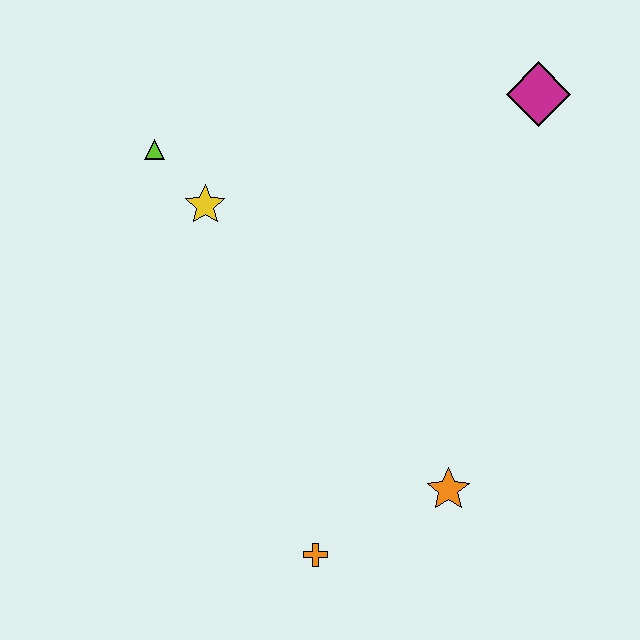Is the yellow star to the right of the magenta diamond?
No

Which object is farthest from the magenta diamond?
The orange cross is farthest from the magenta diamond.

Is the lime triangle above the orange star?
Yes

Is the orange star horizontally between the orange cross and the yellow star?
No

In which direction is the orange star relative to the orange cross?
The orange star is to the right of the orange cross.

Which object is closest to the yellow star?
The lime triangle is closest to the yellow star.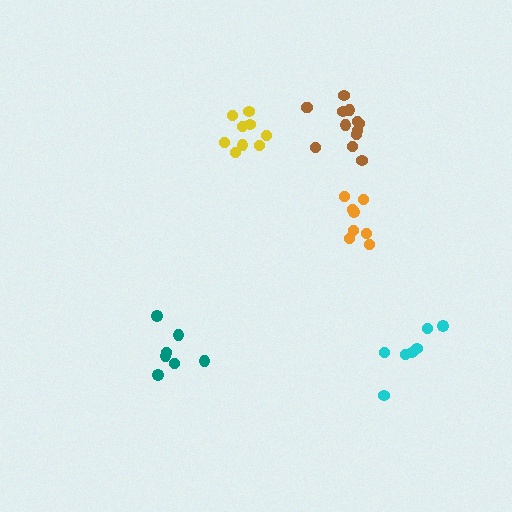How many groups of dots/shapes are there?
There are 5 groups.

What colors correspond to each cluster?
The clusters are colored: orange, teal, brown, cyan, yellow.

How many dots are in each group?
Group 1: 8 dots, Group 2: 7 dots, Group 3: 13 dots, Group 4: 7 dots, Group 5: 9 dots (44 total).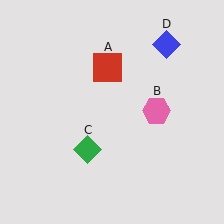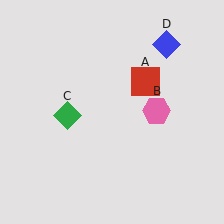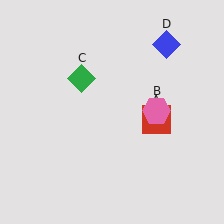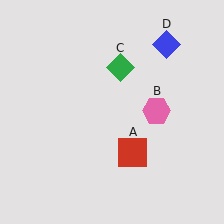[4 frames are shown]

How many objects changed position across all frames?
2 objects changed position: red square (object A), green diamond (object C).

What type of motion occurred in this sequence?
The red square (object A), green diamond (object C) rotated clockwise around the center of the scene.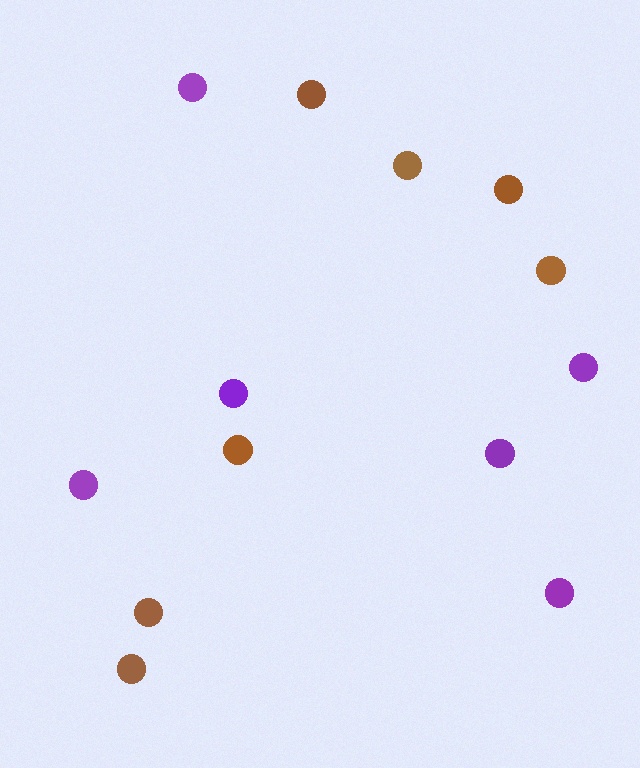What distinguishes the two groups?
There are 2 groups: one group of purple circles (6) and one group of brown circles (7).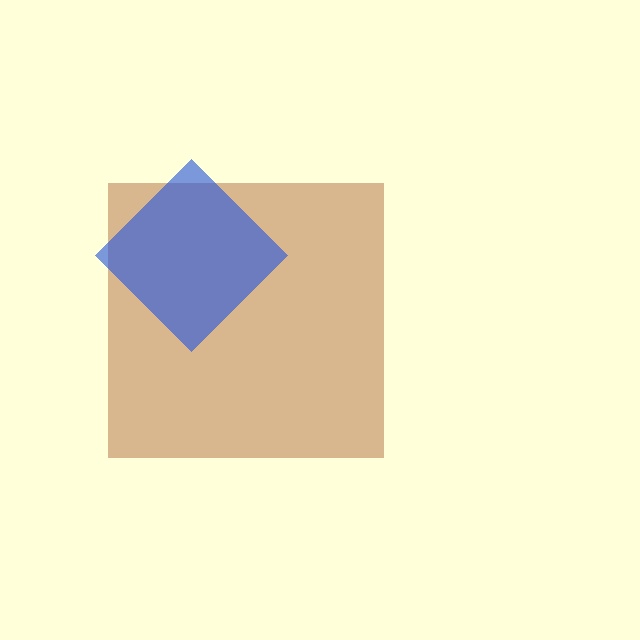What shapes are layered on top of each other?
The layered shapes are: a brown square, a blue diamond.